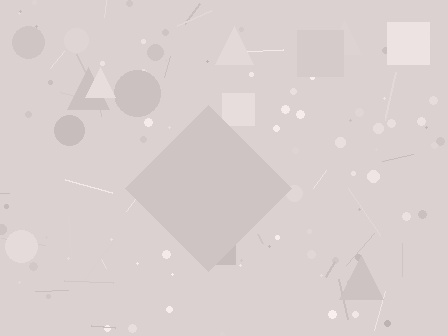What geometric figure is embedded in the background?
A diamond is embedded in the background.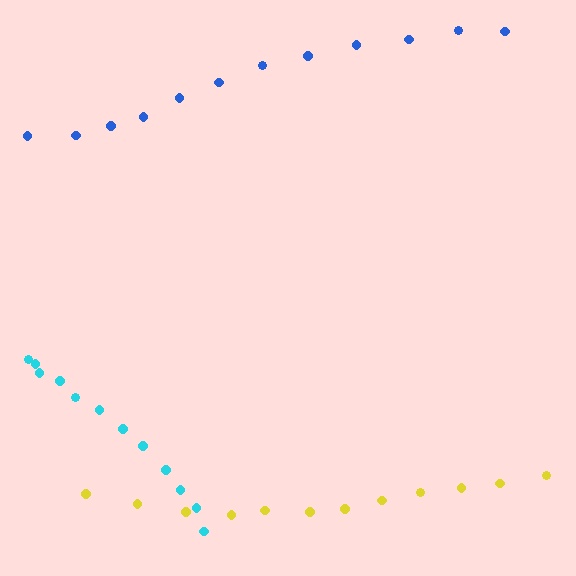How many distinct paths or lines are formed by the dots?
There are 3 distinct paths.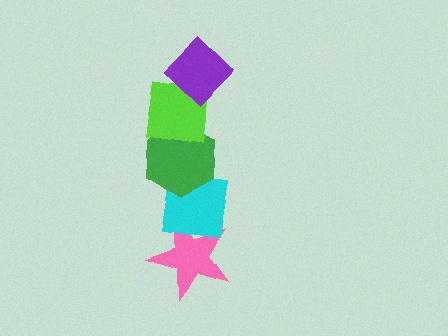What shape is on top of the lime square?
The purple diamond is on top of the lime square.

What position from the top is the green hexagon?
The green hexagon is 3rd from the top.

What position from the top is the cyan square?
The cyan square is 4th from the top.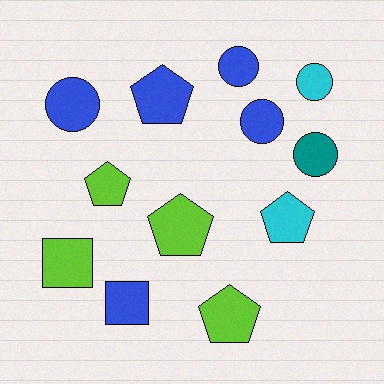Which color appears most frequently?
Blue, with 5 objects.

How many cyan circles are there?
There is 1 cyan circle.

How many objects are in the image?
There are 12 objects.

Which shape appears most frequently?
Pentagon, with 5 objects.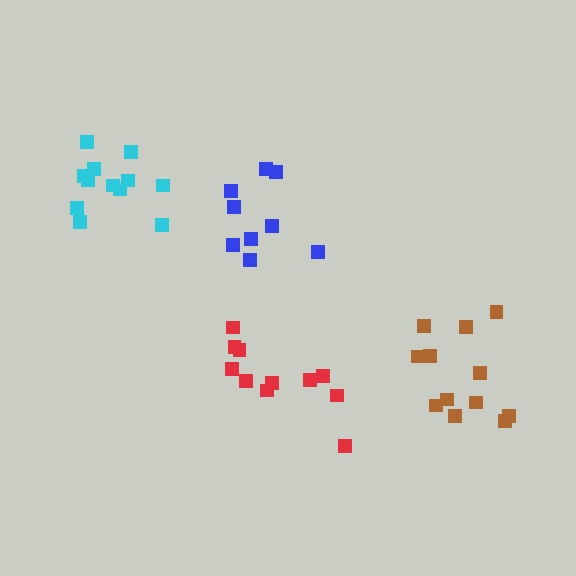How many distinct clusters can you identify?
There are 4 distinct clusters.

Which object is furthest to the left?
The cyan cluster is leftmost.